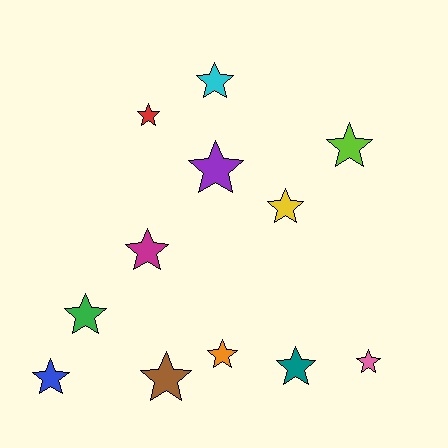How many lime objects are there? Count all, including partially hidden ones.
There is 1 lime object.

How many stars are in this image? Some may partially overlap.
There are 12 stars.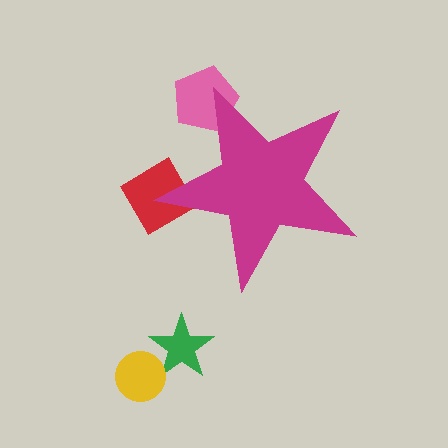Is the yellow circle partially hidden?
No, the yellow circle is fully visible.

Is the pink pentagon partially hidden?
Yes, the pink pentagon is partially hidden behind the magenta star.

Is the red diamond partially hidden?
Yes, the red diamond is partially hidden behind the magenta star.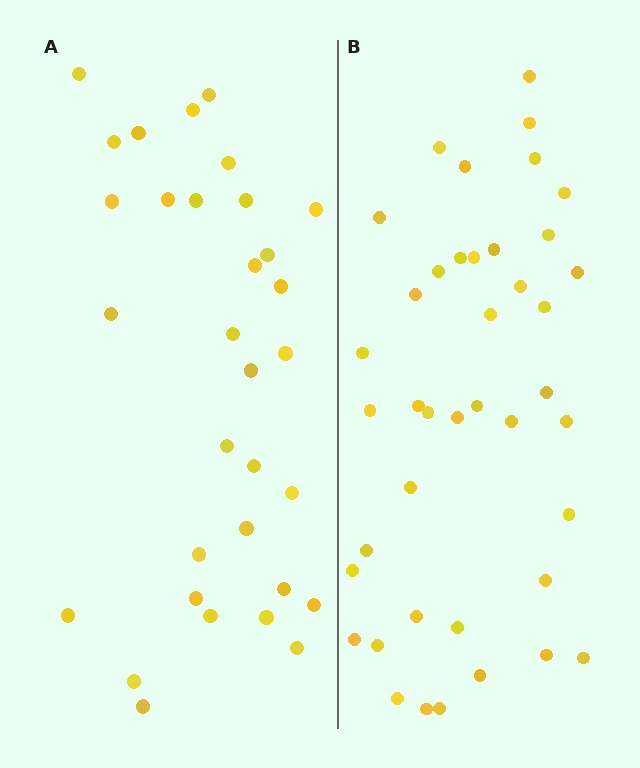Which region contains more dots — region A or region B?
Region B (the right region) has more dots.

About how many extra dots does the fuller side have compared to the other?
Region B has roughly 8 or so more dots than region A.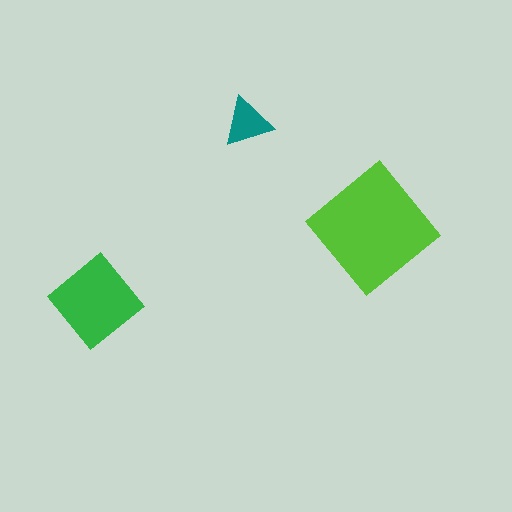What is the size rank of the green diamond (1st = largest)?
2nd.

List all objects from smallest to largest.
The teal triangle, the green diamond, the lime diamond.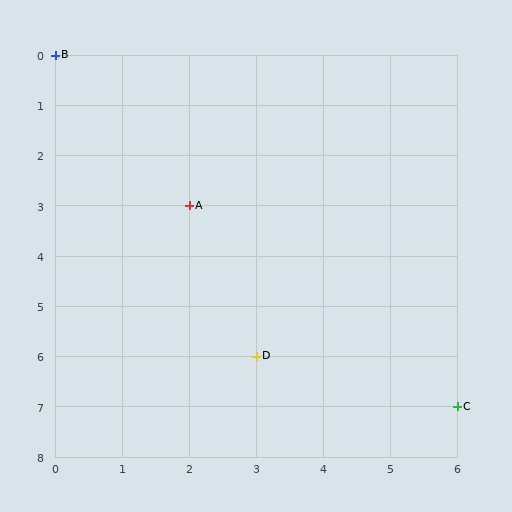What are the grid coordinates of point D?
Point D is at grid coordinates (3, 6).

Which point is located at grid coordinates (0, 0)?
Point B is at (0, 0).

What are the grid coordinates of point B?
Point B is at grid coordinates (0, 0).